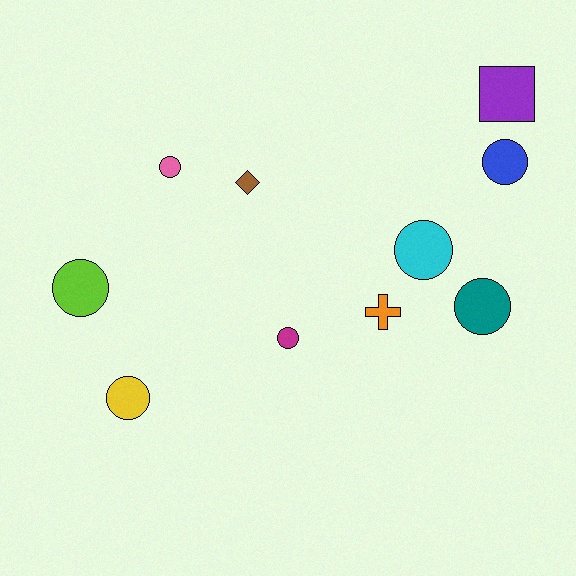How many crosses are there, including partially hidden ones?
There is 1 cross.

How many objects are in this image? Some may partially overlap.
There are 10 objects.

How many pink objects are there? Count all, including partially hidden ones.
There is 1 pink object.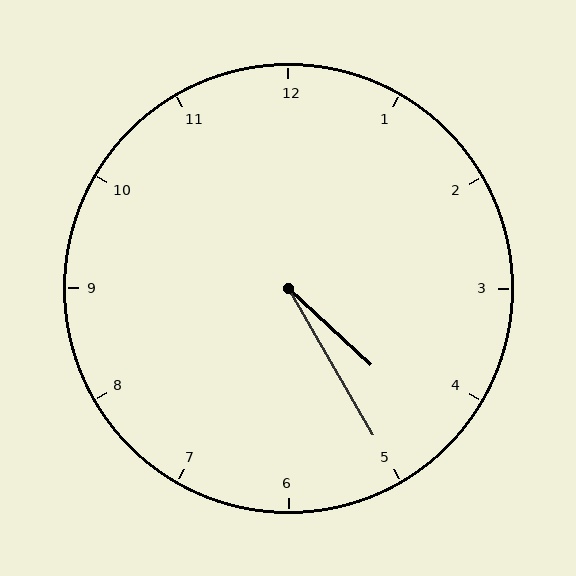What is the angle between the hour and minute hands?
Approximately 18 degrees.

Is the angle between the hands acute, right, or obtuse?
It is acute.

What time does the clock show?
4:25.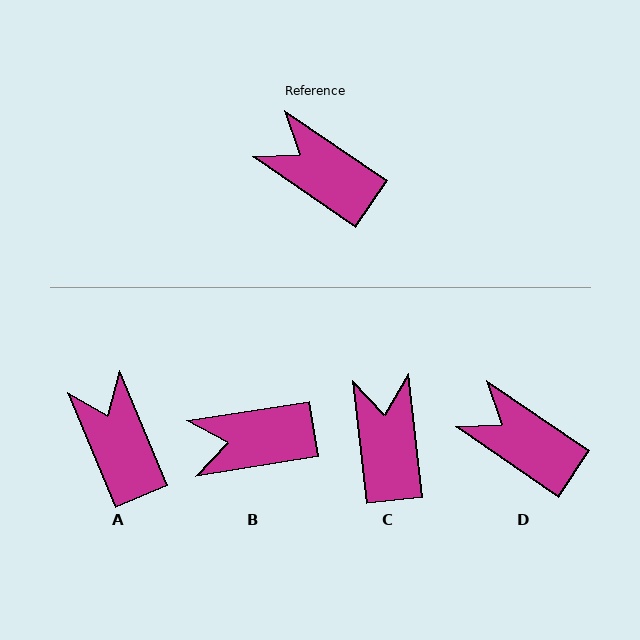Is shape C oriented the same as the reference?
No, it is off by about 49 degrees.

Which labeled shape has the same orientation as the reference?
D.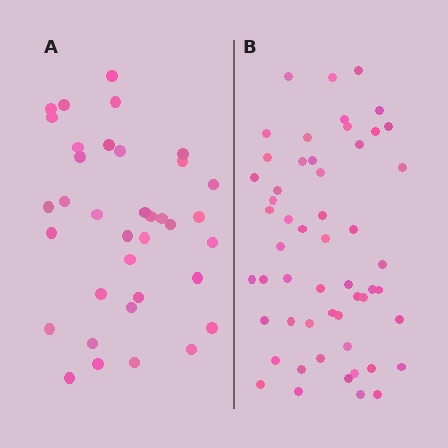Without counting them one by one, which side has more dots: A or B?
Region B (the right region) has more dots.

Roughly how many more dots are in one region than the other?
Region B has approximately 20 more dots than region A.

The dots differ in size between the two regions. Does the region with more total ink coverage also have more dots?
No. Region A has more total ink coverage because its dots are larger, but region B actually contains more individual dots. Total area can be misleading — the number of items is what matters here.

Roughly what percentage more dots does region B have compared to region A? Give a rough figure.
About 50% more.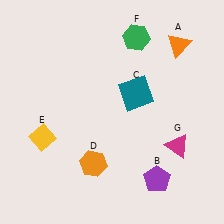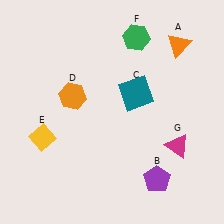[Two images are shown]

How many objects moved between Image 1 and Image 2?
1 object moved between the two images.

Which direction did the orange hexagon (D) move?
The orange hexagon (D) moved up.